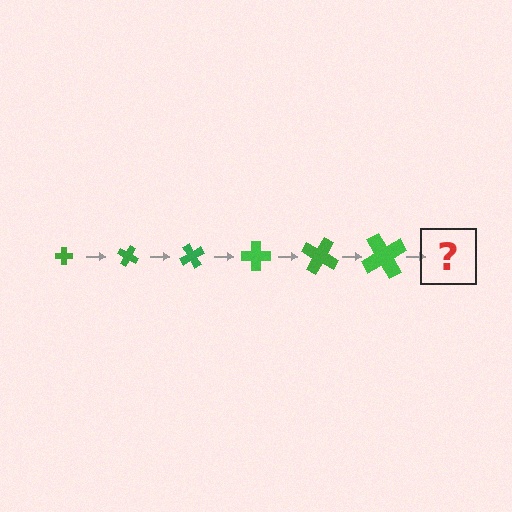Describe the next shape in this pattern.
It should be a cross, larger than the previous one and rotated 180 degrees from the start.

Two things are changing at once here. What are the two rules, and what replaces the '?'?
The two rules are that the cross grows larger each step and it rotates 30 degrees each step. The '?' should be a cross, larger than the previous one and rotated 180 degrees from the start.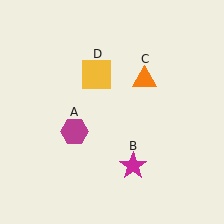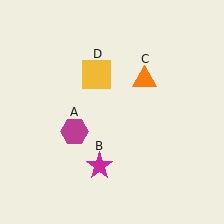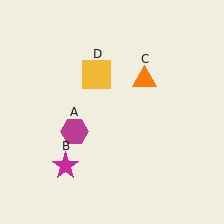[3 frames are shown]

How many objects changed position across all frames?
1 object changed position: magenta star (object B).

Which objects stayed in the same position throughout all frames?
Magenta hexagon (object A) and orange triangle (object C) and yellow square (object D) remained stationary.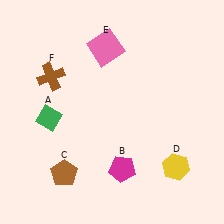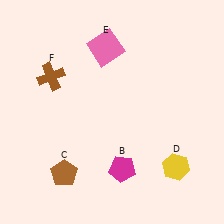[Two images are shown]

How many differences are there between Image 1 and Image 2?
There is 1 difference between the two images.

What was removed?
The green diamond (A) was removed in Image 2.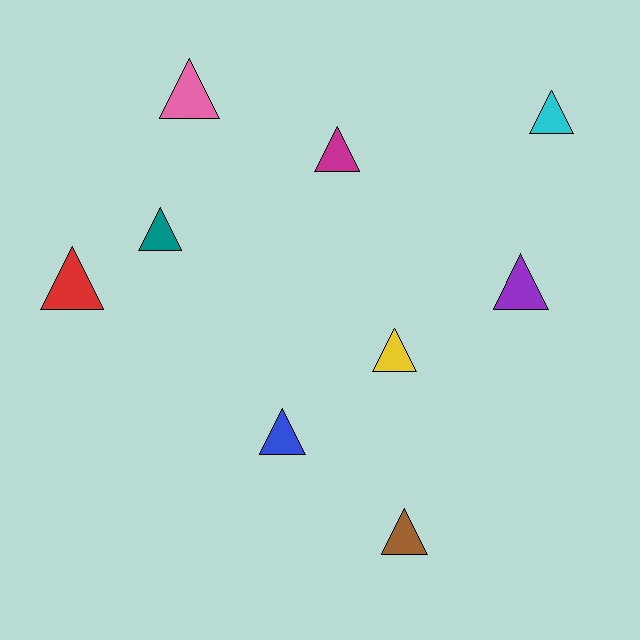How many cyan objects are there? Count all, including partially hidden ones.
There is 1 cyan object.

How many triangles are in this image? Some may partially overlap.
There are 9 triangles.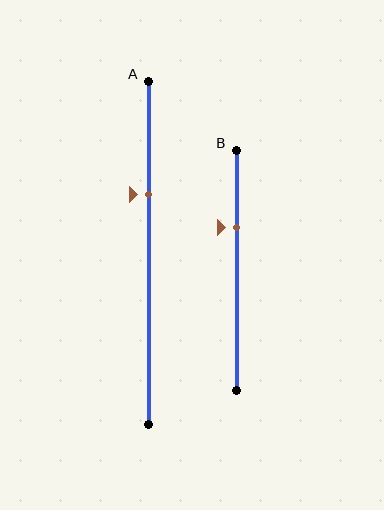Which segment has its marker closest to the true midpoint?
Segment A has its marker closest to the true midpoint.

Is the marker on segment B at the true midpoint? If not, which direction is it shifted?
No, the marker on segment B is shifted upward by about 18% of the segment length.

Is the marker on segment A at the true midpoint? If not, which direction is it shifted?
No, the marker on segment A is shifted upward by about 17% of the segment length.